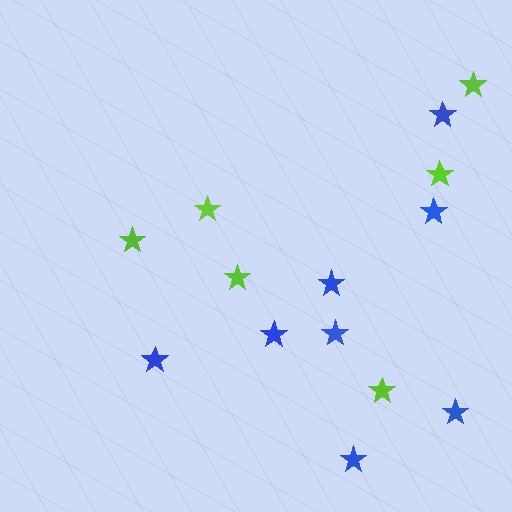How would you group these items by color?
There are 2 groups: one group of lime stars (6) and one group of blue stars (8).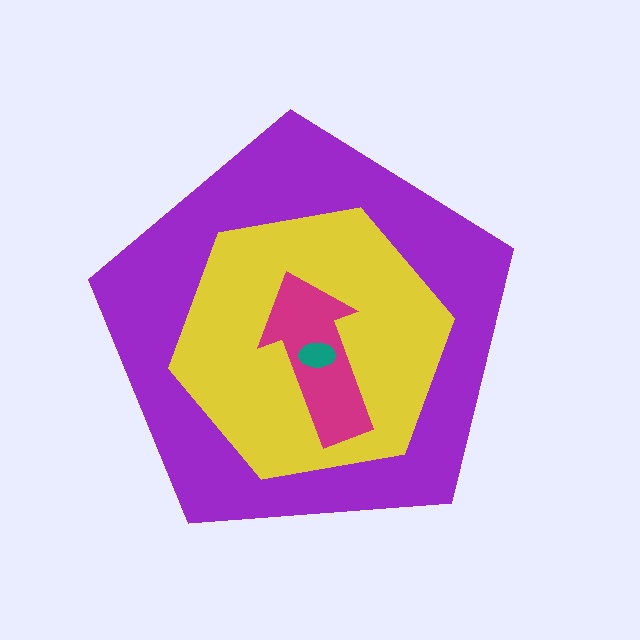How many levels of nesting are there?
4.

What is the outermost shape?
The purple pentagon.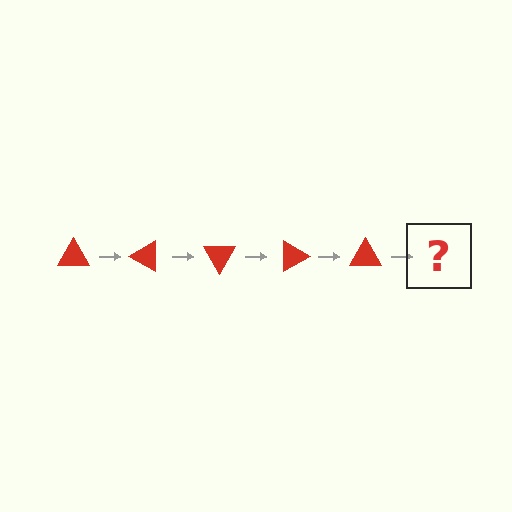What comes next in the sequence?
The next element should be a red triangle rotated 150 degrees.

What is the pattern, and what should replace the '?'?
The pattern is that the triangle rotates 30 degrees each step. The '?' should be a red triangle rotated 150 degrees.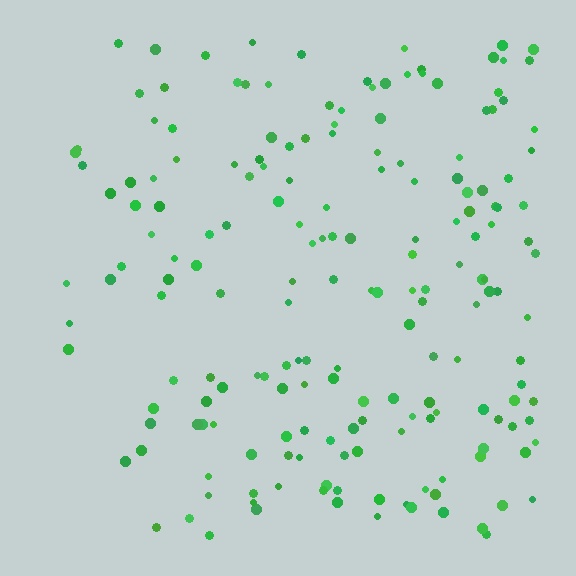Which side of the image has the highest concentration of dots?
The right.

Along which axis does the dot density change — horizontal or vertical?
Horizontal.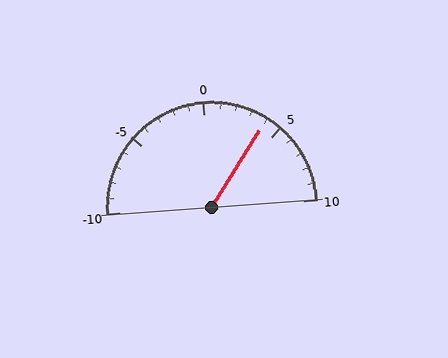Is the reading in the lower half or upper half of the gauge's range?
The reading is in the upper half of the range (-10 to 10).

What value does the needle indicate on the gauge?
The needle indicates approximately 4.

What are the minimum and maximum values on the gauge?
The gauge ranges from -10 to 10.